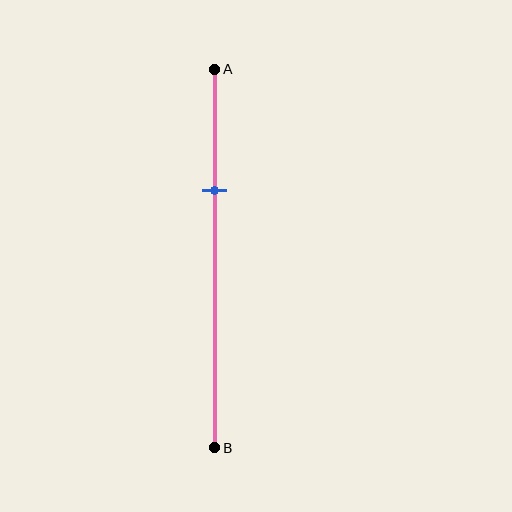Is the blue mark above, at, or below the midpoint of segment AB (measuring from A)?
The blue mark is above the midpoint of segment AB.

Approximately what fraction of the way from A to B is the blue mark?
The blue mark is approximately 30% of the way from A to B.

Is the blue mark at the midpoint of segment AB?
No, the mark is at about 30% from A, not at the 50% midpoint.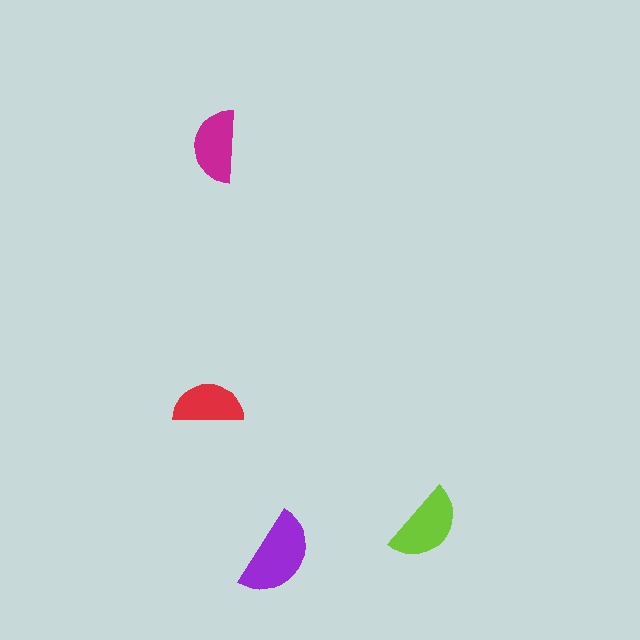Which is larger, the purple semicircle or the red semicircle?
The purple one.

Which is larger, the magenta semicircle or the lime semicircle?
The lime one.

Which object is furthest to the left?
The red semicircle is leftmost.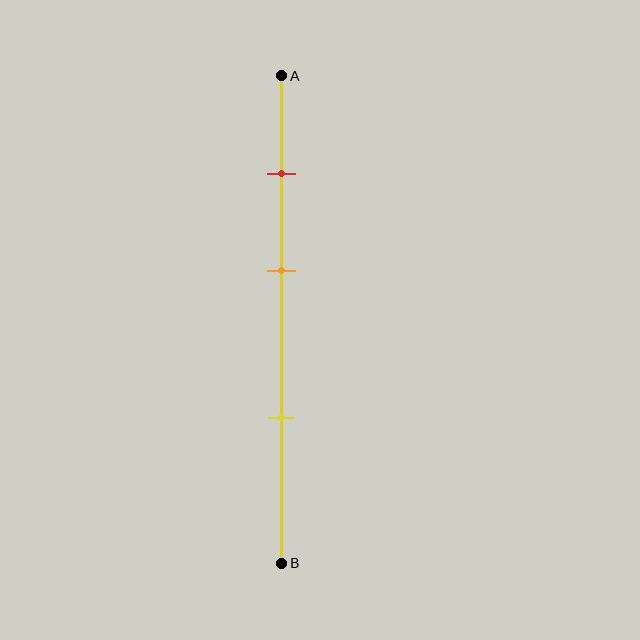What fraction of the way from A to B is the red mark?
The red mark is approximately 20% (0.2) of the way from A to B.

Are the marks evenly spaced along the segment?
Yes, the marks are approximately evenly spaced.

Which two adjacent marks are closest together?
The red and orange marks are the closest adjacent pair.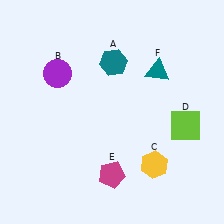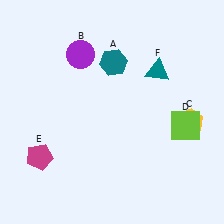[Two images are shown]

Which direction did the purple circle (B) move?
The purple circle (B) moved right.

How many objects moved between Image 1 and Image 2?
3 objects moved between the two images.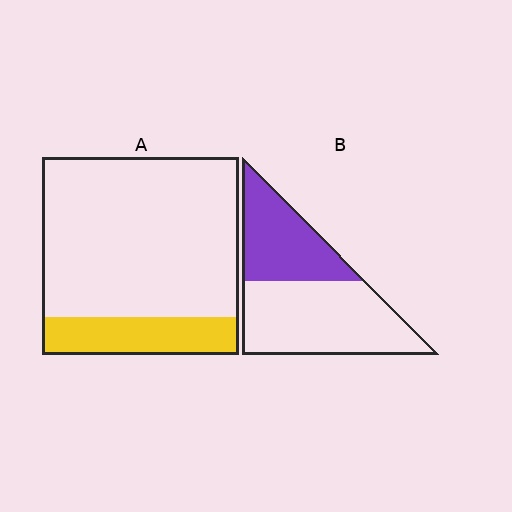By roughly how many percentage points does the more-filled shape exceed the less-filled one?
By roughly 20 percentage points (B over A).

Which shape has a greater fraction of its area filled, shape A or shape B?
Shape B.